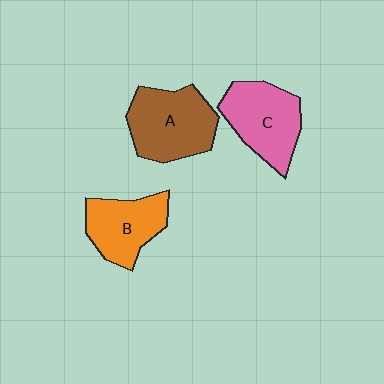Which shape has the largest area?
Shape A (brown).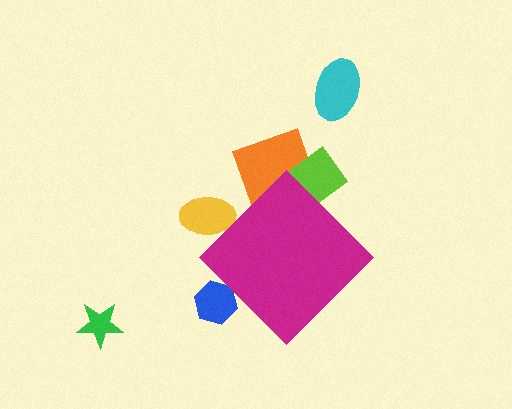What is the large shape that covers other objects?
A magenta diamond.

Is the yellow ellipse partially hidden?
Yes, the yellow ellipse is partially hidden behind the magenta diamond.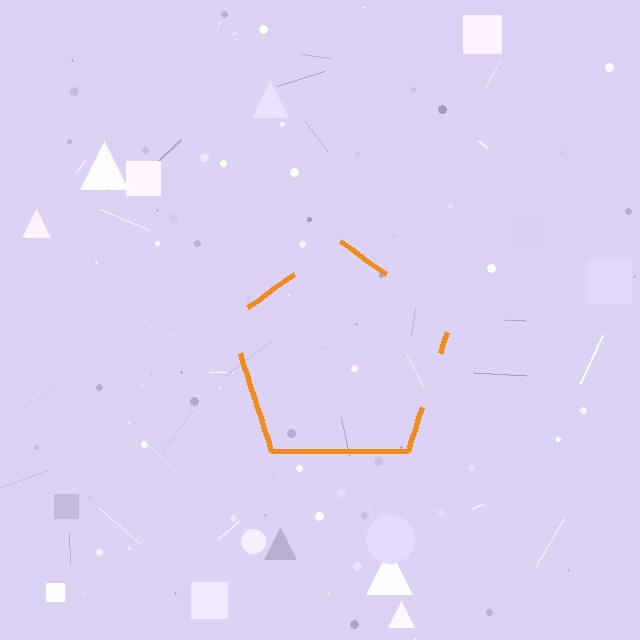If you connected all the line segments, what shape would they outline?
They would outline a pentagon.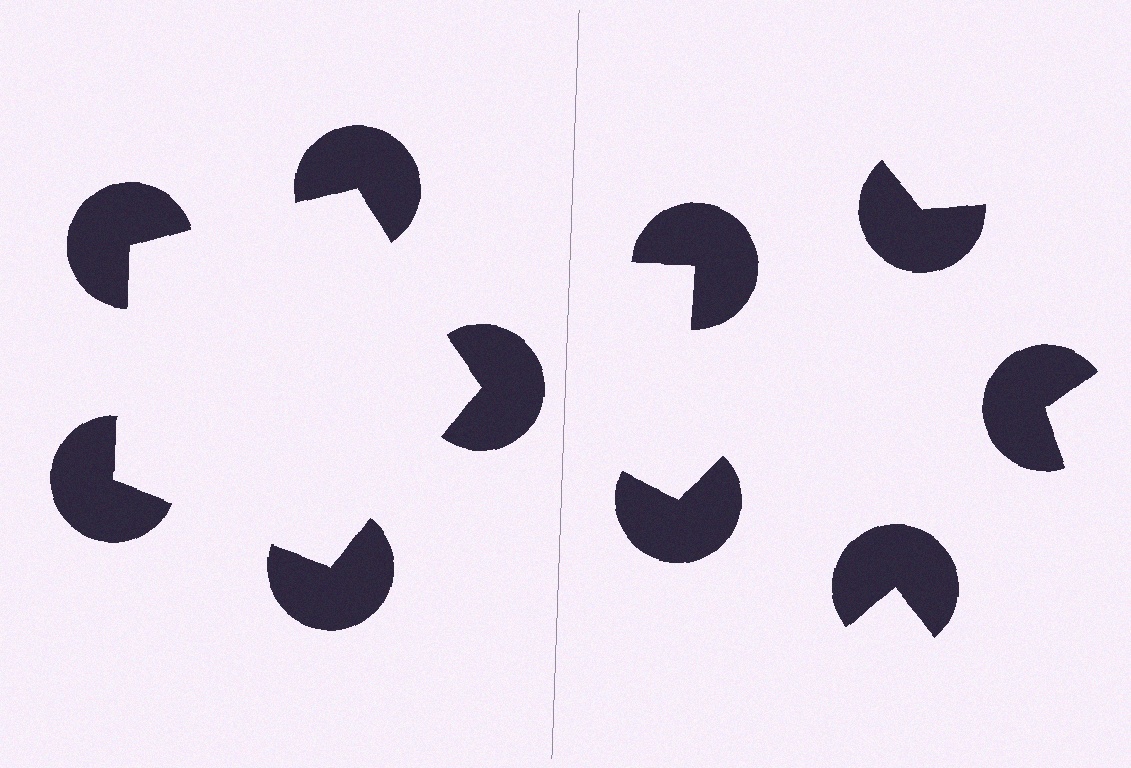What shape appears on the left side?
An illusory pentagon.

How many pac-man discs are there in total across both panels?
10 — 5 on each side.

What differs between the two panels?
The pac-man discs are positioned identically on both sides; only the wedge orientations differ. On the left they align to a pentagon; on the right they are misaligned.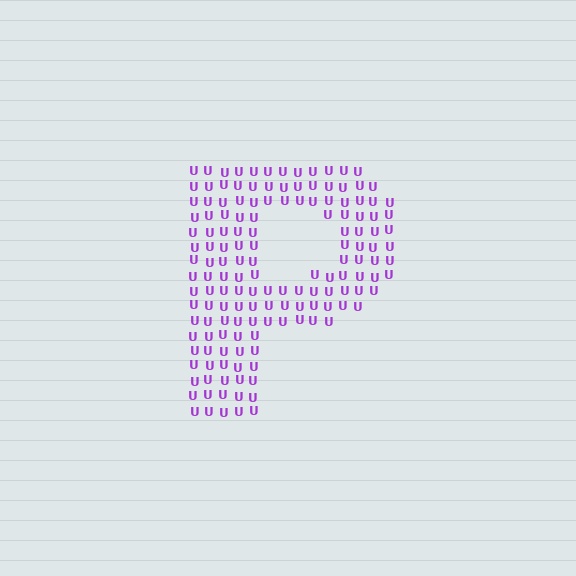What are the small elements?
The small elements are letter U's.